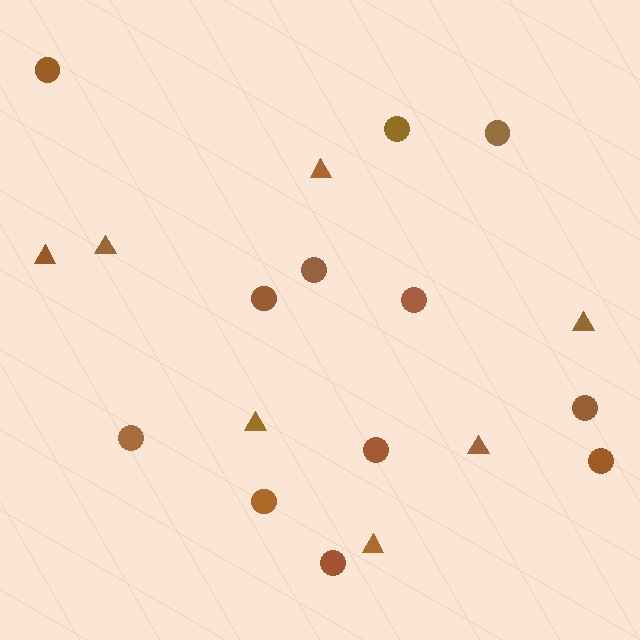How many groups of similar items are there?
There are 2 groups: one group of circles (12) and one group of triangles (7).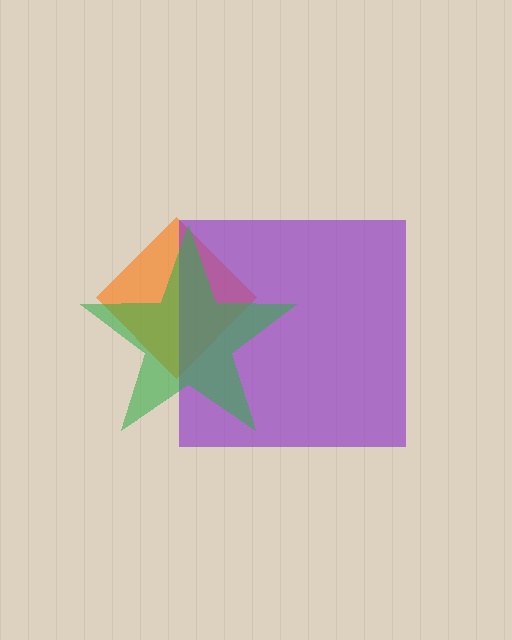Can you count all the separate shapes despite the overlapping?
Yes, there are 3 separate shapes.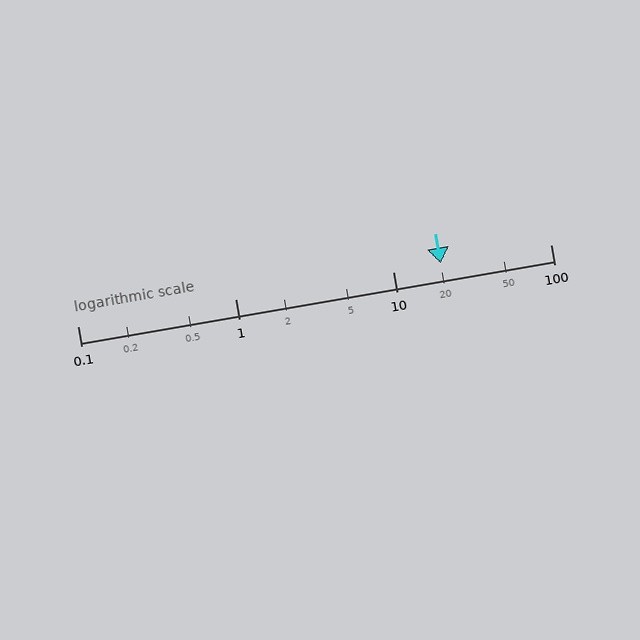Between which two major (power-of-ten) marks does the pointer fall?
The pointer is between 10 and 100.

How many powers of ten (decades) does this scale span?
The scale spans 3 decades, from 0.1 to 100.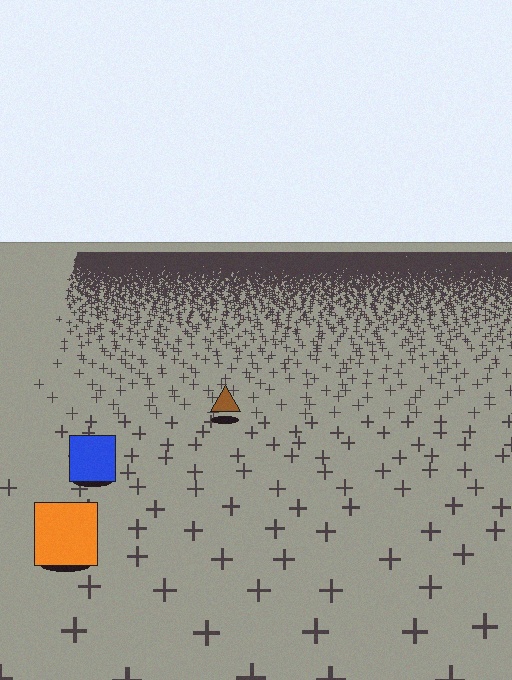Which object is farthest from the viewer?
The brown triangle is farthest from the viewer. It appears smaller and the ground texture around it is denser.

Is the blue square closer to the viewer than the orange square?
No. The orange square is closer — you can tell from the texture gradient: the ground texture is coarser near it.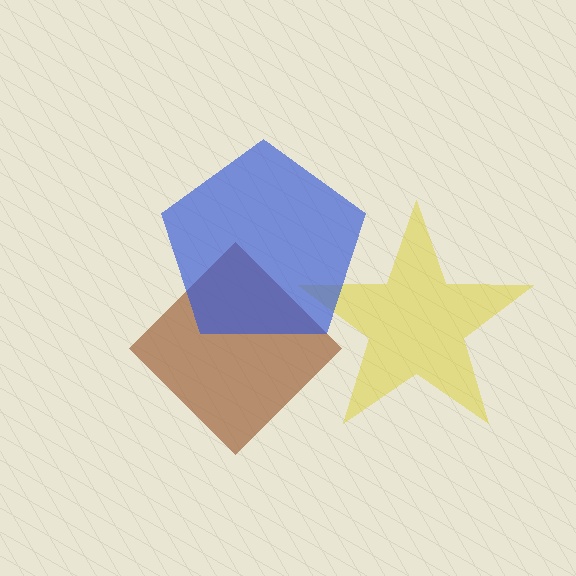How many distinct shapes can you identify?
There are 3 distinct shapes: a brown diamond, a yellow star, a blue pentagon.